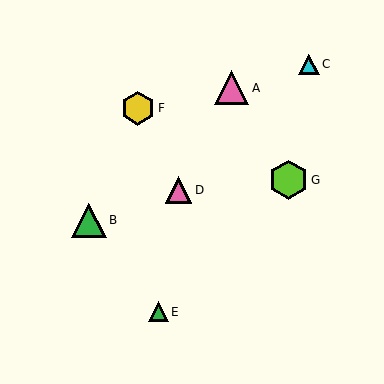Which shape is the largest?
The lime hexagon (labeled G) is the largest.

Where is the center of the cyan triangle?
The center of the cyan triangle is at (309, 64).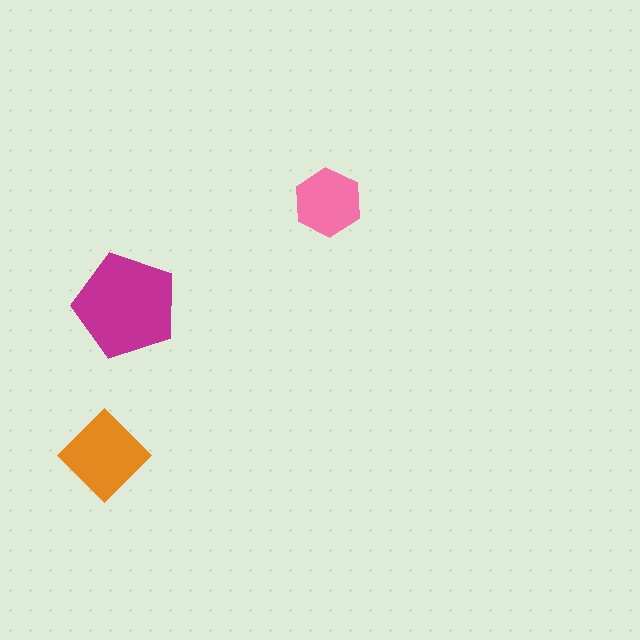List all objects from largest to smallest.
The magenta pentagon, the orange diamond, the pink hexagon.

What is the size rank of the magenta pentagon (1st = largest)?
1st.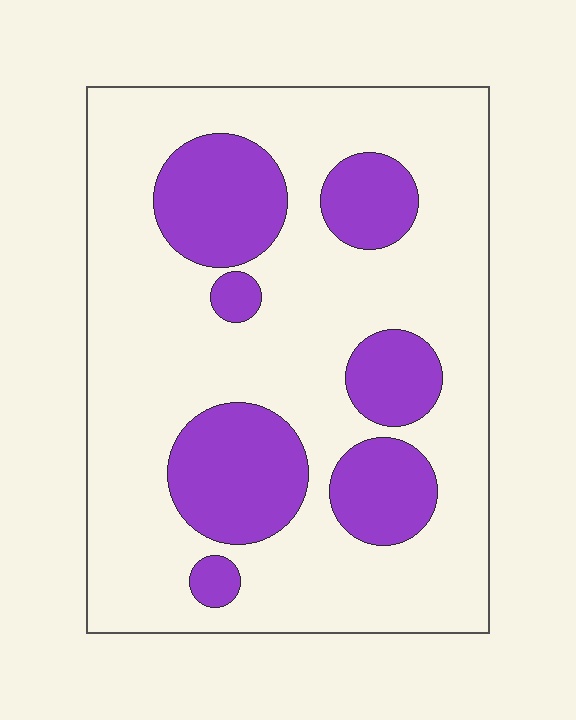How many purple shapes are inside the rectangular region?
7.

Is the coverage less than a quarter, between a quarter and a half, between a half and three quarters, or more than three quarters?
Between a quarter and a half.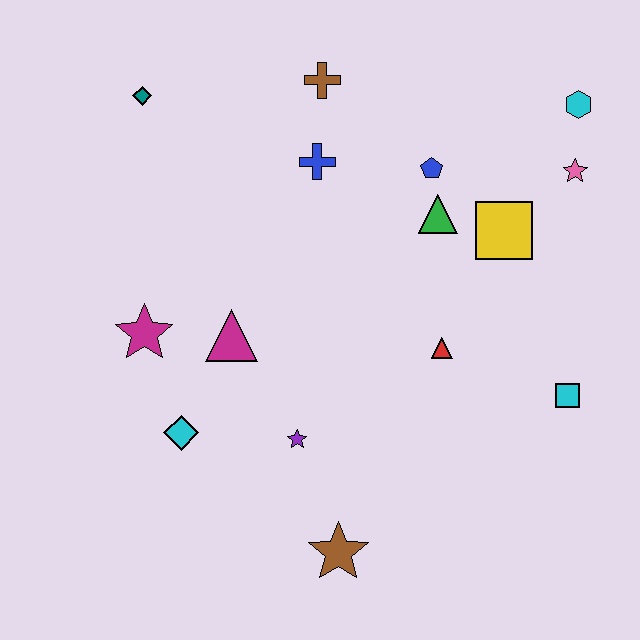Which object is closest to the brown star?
The purple star is closest to the brown star.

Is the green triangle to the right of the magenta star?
Yes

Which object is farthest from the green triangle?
The brown star is farthest from the green triangle.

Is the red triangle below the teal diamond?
Yes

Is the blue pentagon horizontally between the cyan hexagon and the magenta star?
Yes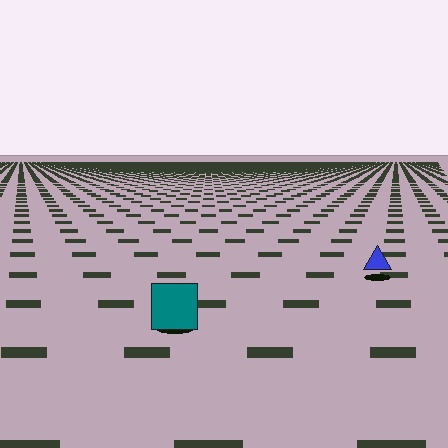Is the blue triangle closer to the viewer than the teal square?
No. The teal square is closer — you can tell from the texture gradient: the ground texture is coarser near it.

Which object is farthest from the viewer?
The blue triangle is farthest from the viewer. It appears smaller and the ground texture around it is denser.